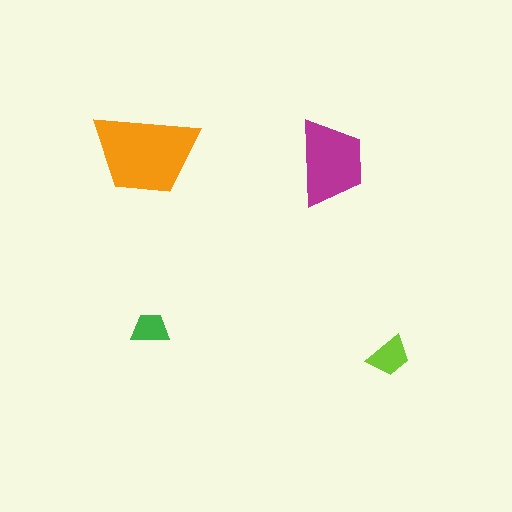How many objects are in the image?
There are 4 objects in the image.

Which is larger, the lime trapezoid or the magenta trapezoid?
The magenta one.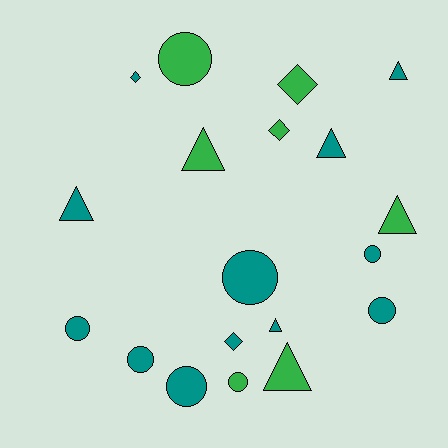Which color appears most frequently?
Teal, with 12 objects.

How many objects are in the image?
There are 19 objects.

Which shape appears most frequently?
Circle, with 8 objects.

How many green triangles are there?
There are 3 green triangles.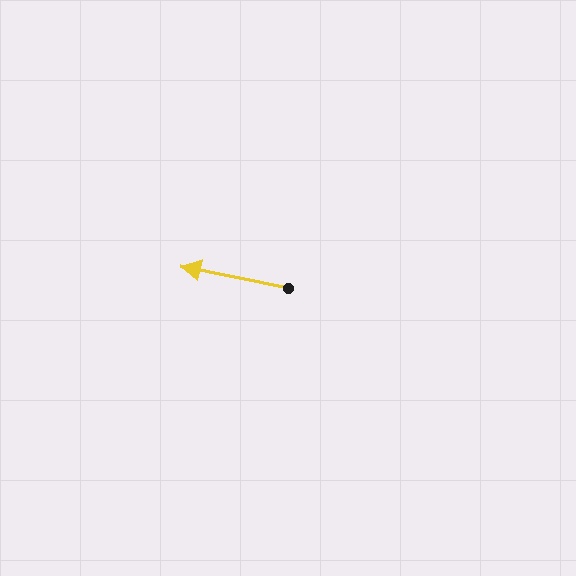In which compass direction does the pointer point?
West.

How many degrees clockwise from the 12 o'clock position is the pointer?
Approximately 281 degrees.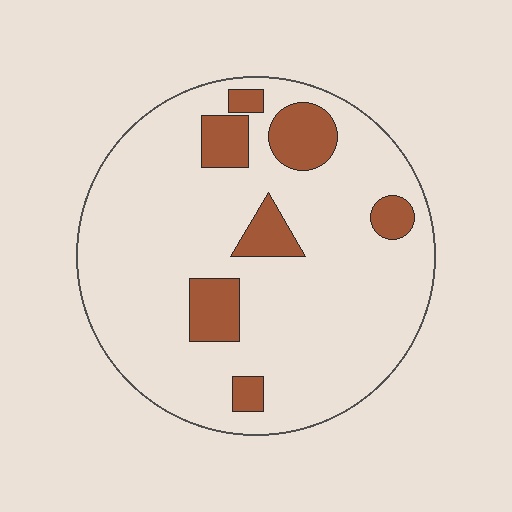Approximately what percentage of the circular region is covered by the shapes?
Approximately 15%.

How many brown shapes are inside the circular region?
7.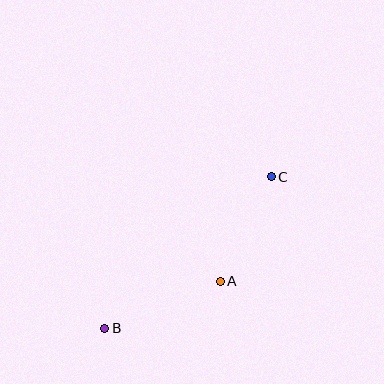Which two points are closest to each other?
Points A and C are closest to each other.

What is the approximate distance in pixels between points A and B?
The distance between A and B is approximately 125 pixels.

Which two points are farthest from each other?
Points B and C are farthest from each other.